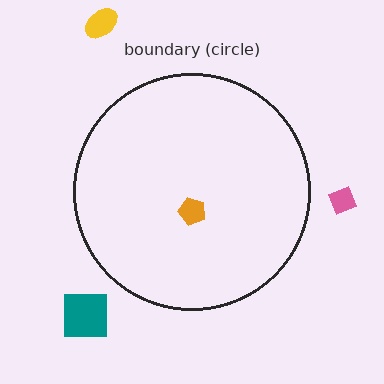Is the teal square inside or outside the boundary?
Outside.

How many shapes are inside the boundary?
1 inside, 3 outside.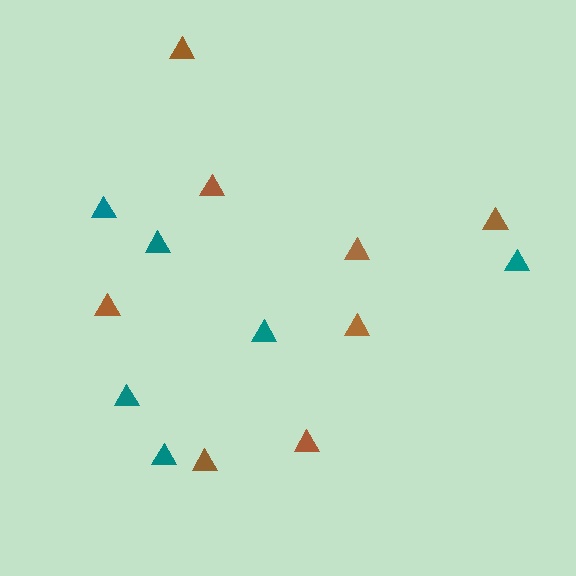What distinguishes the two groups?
There are 2 groups: one group of teal triangles (6) and one group of brown triangles (8).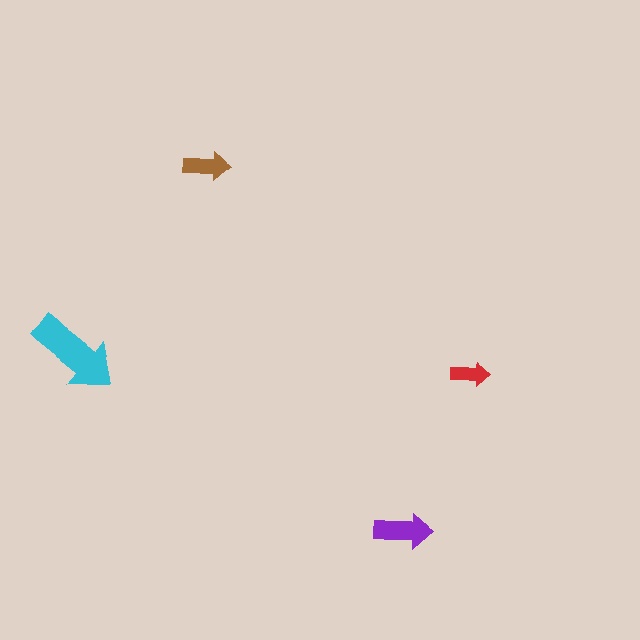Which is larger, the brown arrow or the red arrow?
The brown one.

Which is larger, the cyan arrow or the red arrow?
The cyan one.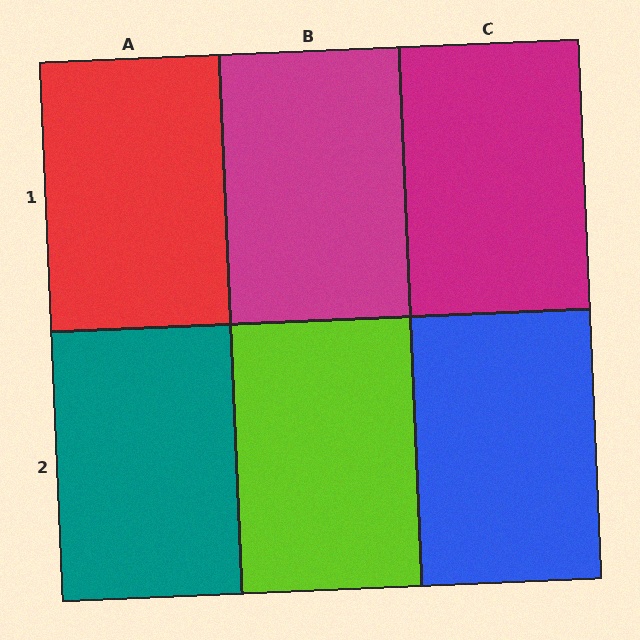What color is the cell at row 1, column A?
Red.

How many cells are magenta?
2 cells are magenta.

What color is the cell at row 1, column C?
Magenta.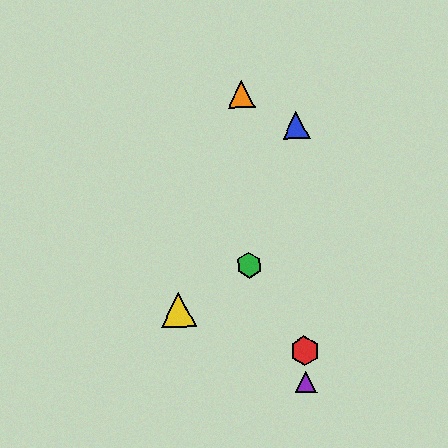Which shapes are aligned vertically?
The red hexagon, the blue triangle, the purple triangle are aligned vertically.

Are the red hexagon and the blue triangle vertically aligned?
Yes, both are at x≈305.